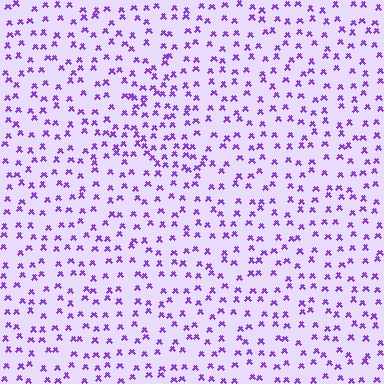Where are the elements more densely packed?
The elements are more densely packed inside the triangle boundary.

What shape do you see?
I see a triangle.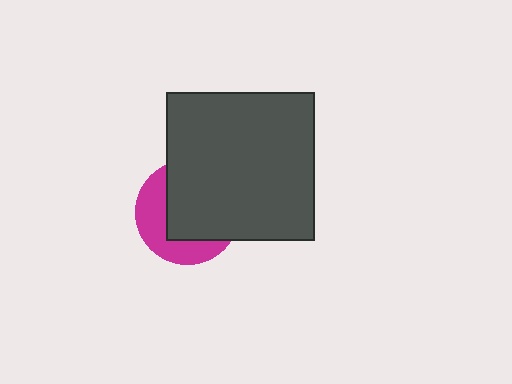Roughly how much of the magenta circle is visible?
A small part of it is visible (roughly 38%).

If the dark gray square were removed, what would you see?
You would see the complete magenta circle.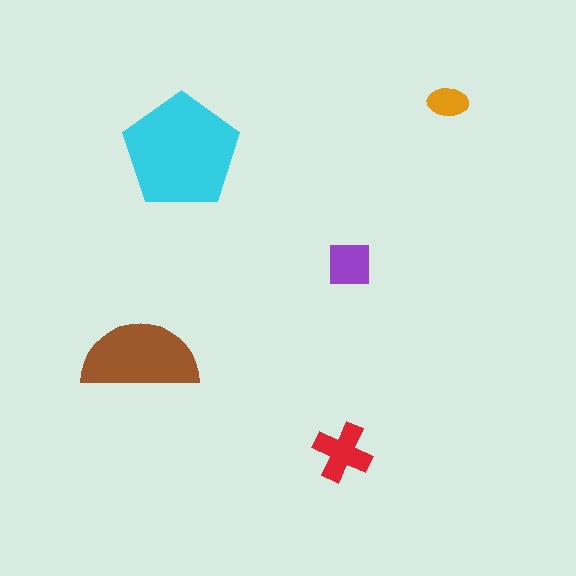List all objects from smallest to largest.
The orange ellipse, the purple square, the red cross, the brown semicircle, the cyan pentagon.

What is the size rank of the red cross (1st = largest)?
3rd.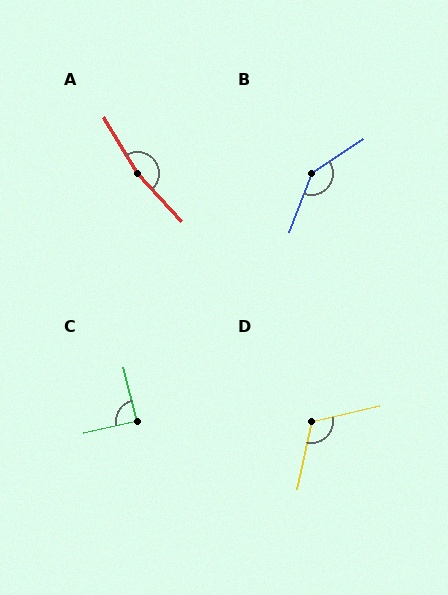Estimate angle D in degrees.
Approximately 115 degrees.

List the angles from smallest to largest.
C (89°), D (115°), B (145°), A (169°).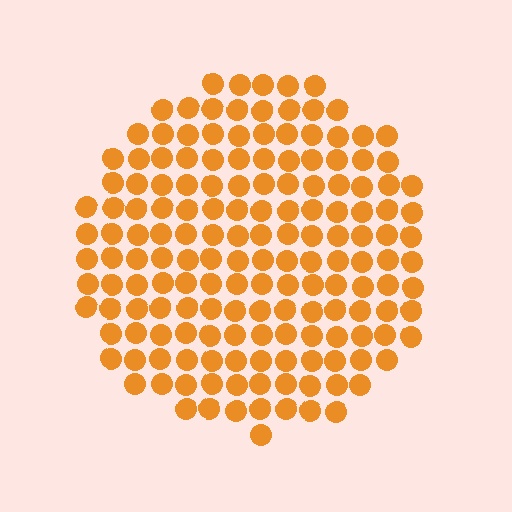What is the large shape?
The large shape is a circle.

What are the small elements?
The small elements are circles.